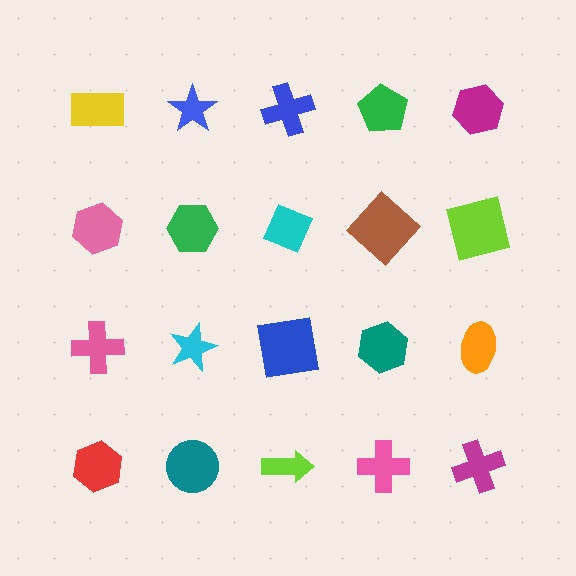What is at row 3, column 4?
A teal hexagon.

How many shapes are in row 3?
5 shapes.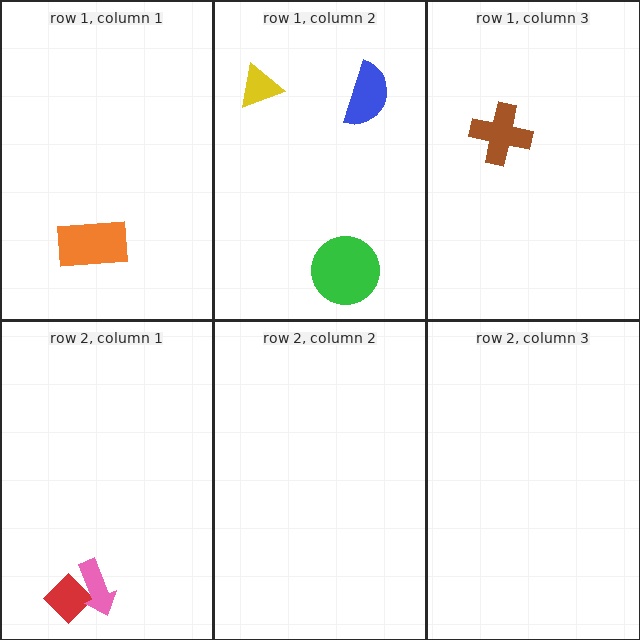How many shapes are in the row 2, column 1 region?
2.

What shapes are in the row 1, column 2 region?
The green circle, the blue semicircle, the yellow triangle.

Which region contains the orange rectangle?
The row 1, column 1 region.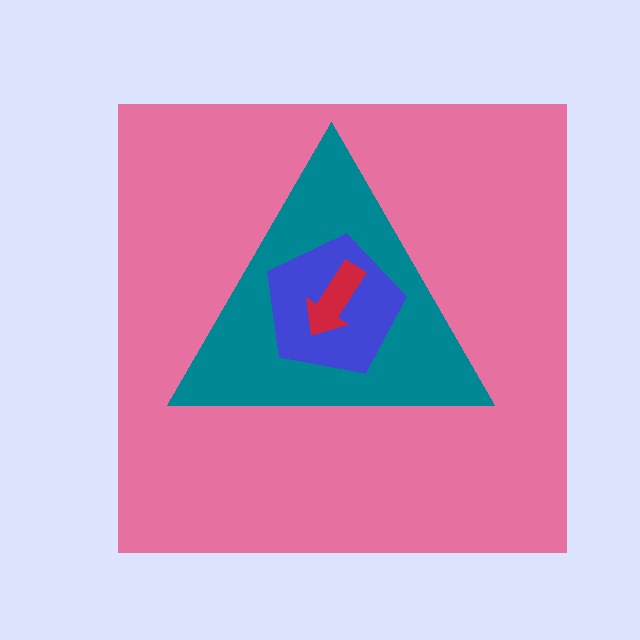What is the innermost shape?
The red arrow.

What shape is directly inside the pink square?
The teal triangle.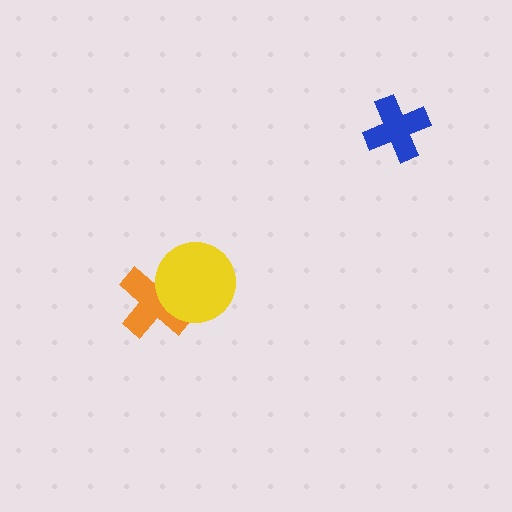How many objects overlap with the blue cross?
0 objects overlap with the blue cross.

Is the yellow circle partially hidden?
No, no other shape covers it.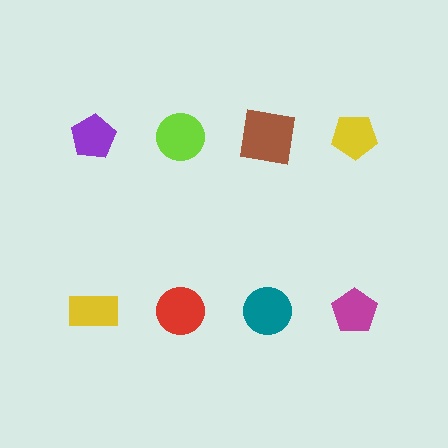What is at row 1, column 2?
A lime circle.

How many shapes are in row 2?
4 shapes.